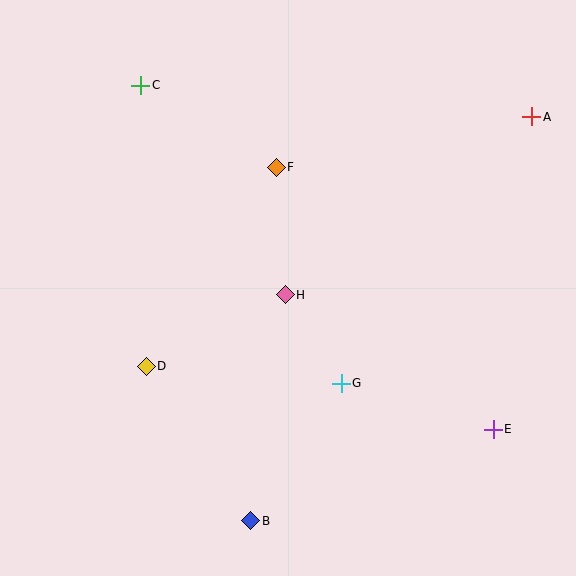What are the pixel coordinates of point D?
Point D is at (146, 366).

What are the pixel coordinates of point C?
Point C is at (141, 85).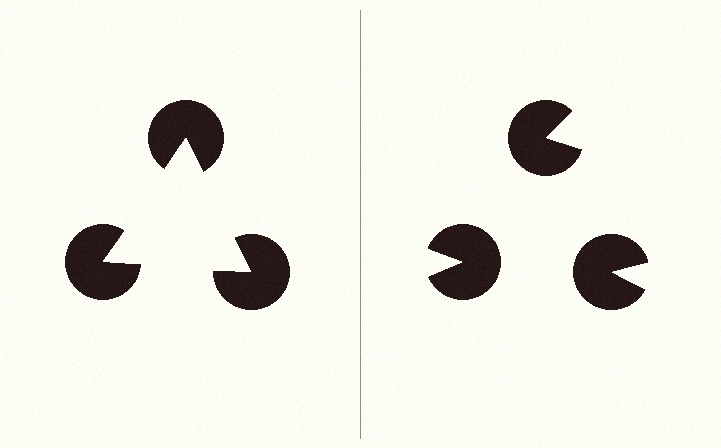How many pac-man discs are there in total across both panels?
6 — 3 on each side.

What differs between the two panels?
The pac-man discs are positioned identically on both sides; only the wedge orientations differ. On the left they align to a triangle; on the right they are misaligned.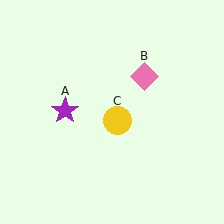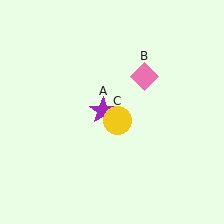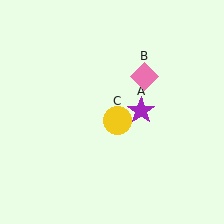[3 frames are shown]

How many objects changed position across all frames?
1 object changed position: purple star (object A).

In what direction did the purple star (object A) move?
The purple star (object A) moved right.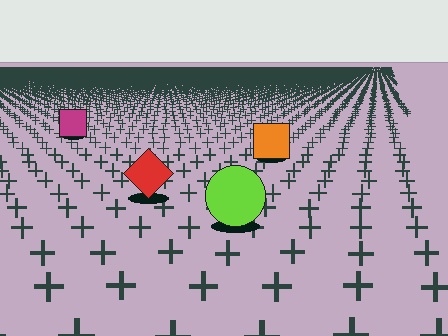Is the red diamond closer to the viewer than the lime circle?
No. The lime circle is closer — you can tell from the texture gradient: the ground texture is coarser near it.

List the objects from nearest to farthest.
From nearest to farthest: the lime circle, the red diamond, the orange square, the magenta square.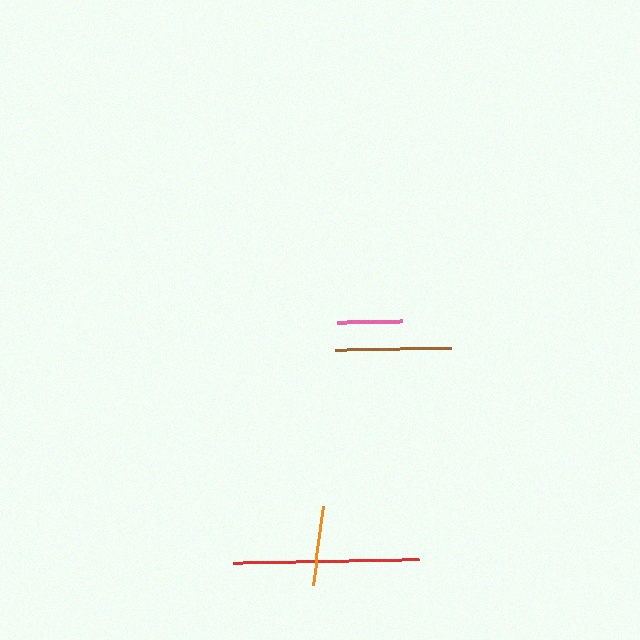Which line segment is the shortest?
The pink line is the shortest at approximately 66 pixels.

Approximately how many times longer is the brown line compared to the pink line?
The brown line is approximately 1.8 times the length of the pink line.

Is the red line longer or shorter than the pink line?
The red line is longer than the pink line.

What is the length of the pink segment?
The pink segment is approximately 66 pixels long.